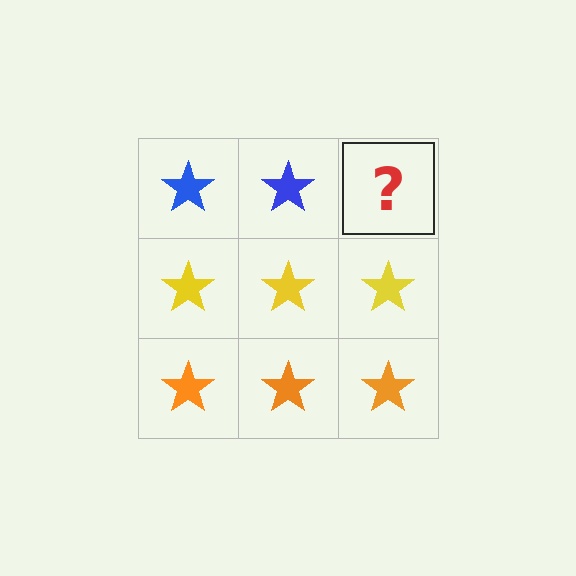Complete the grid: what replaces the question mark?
The question mark should be replaced with a blue star.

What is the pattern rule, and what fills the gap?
The rule is that each row has a consistent color. The gap should be filled with a blue star.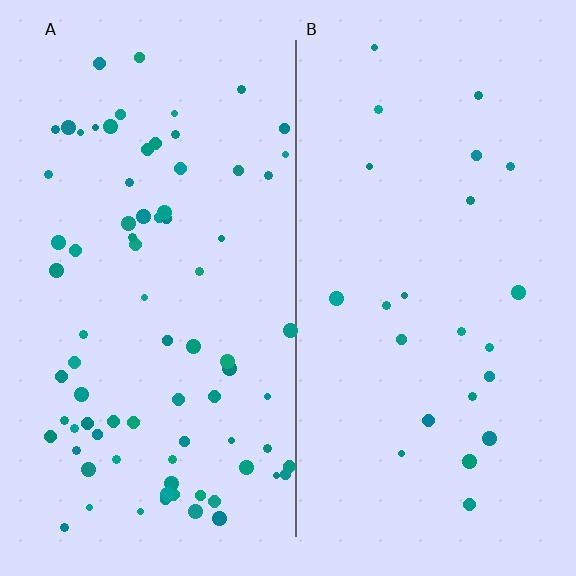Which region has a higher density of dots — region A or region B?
A (the left).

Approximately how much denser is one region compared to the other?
Approximately 3.3× — region A over region B.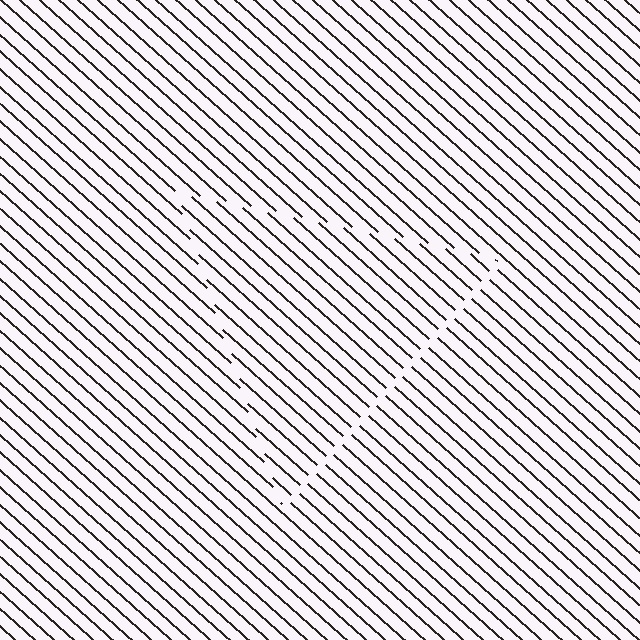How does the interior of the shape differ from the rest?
The interior of the shape contains the same grating, shifted by half a period — the contour is defined by the phase discontinuity where line-ends from the inner and outer gratings abut.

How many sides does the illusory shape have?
3 sides — the line-ends trace a triangle.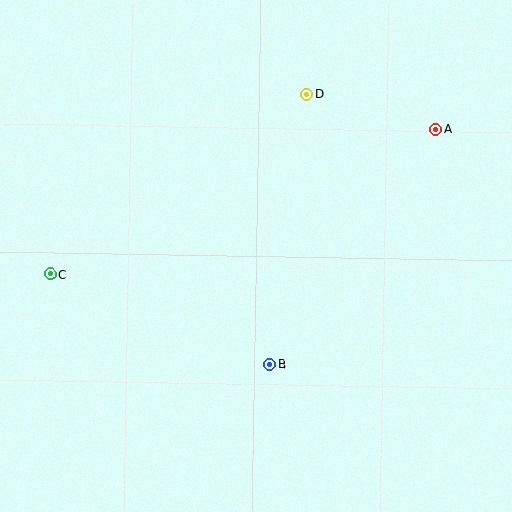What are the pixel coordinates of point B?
Point B is at (270, 365).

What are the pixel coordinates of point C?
Point C is at (50, 274).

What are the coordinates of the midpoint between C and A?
The midpoint between C and A is at (243, 202).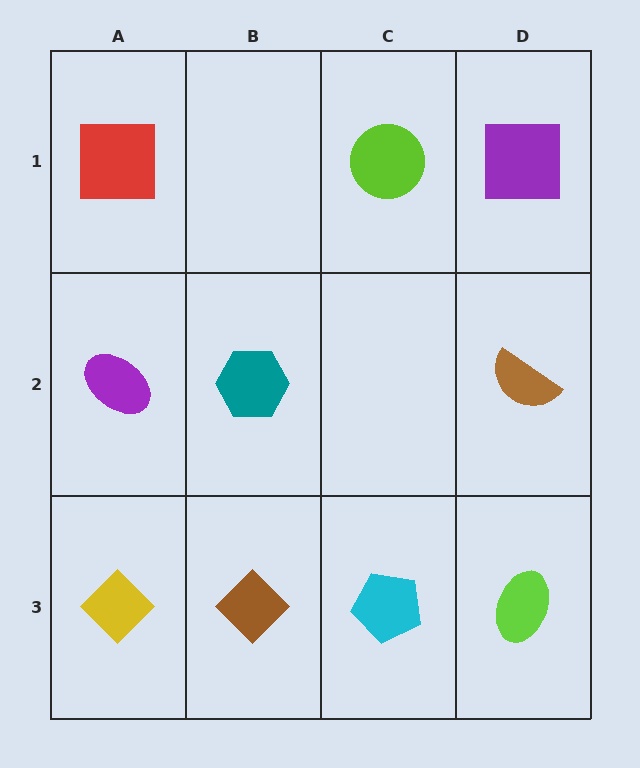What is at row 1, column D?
A purple square.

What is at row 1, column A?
A red square.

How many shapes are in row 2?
3 shapes.